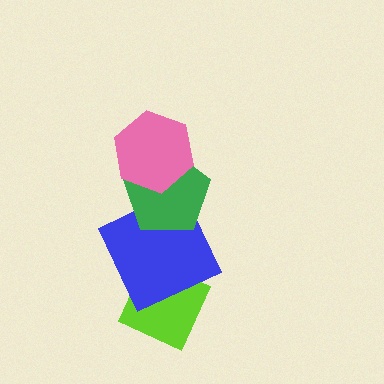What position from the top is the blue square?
The blue square is 3rd from the top.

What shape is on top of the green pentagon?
The pink hexagon is on top of the green pentagon.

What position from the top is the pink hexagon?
The pink hexagon is 1st from the top.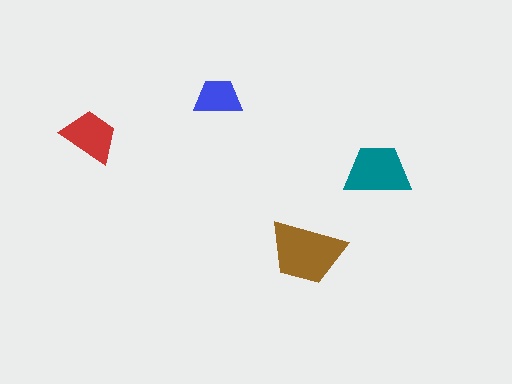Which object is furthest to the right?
The teal trapezoid is rightmost.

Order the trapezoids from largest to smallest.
the brown one, the teal one, the red one, the blue one.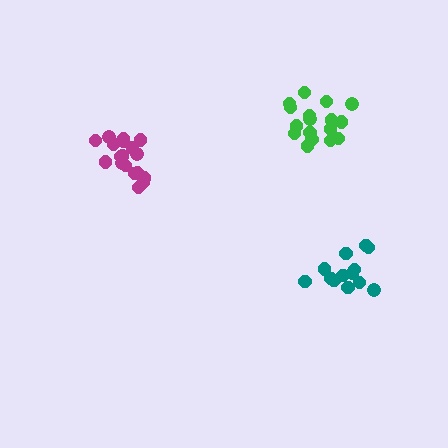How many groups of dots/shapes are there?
There are 3 groups.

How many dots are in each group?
Group 1: 18 dots, Group 2: 13 dots, Group 3: 17 dots (48 total).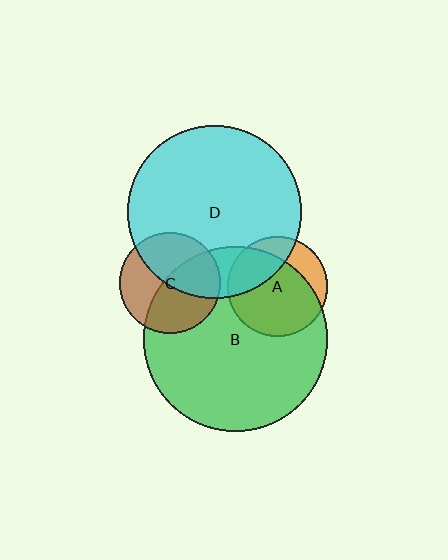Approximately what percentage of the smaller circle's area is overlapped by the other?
Approximately 30%.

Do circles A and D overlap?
Yes.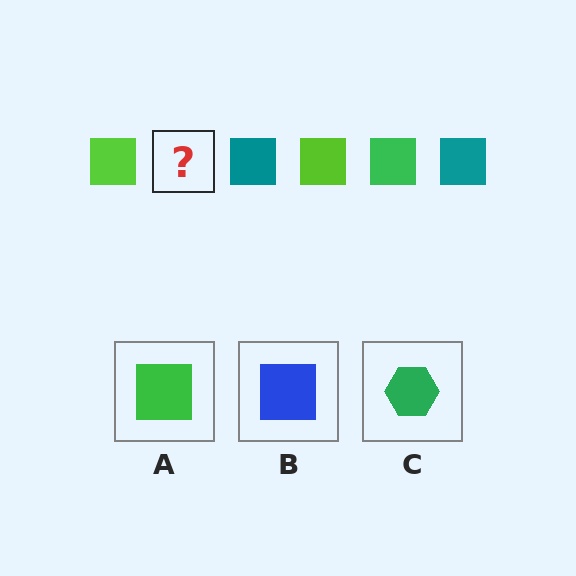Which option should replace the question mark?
Option A.